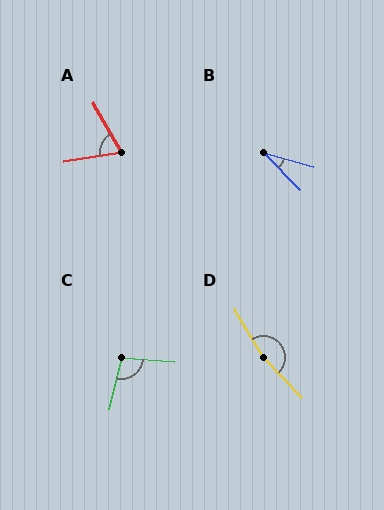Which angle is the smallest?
B, at approximately 30 degrees.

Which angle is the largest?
D, at approximately 167 degrees.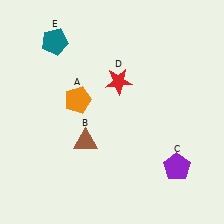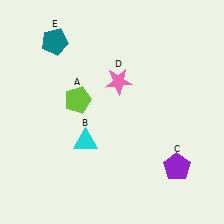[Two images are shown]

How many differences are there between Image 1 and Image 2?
There are 3 differences between the two images.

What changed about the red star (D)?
In Image 1, D is red. In Image 2, it changed to pink.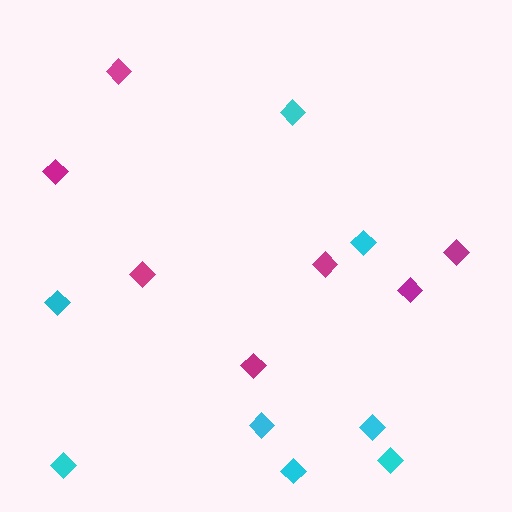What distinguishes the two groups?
There are 2 groups: one group of magenta diamonds (7) and one group of cyan diamonds (8).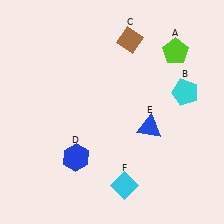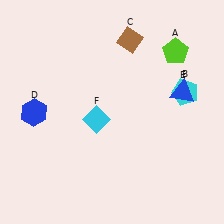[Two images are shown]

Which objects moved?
The objects that moved are: the blue hexagon (D), the blue triangle (E), the cyan diamond (F).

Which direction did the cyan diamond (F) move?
The cyan diamond (F) moved up.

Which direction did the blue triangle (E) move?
The blue triangle (E) moved up.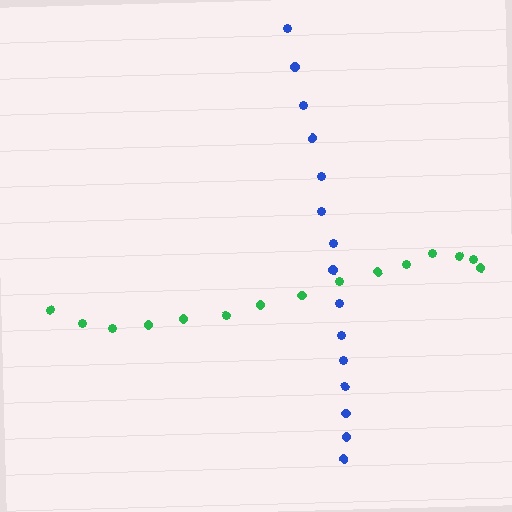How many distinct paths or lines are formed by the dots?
There are 2 distinct paths.